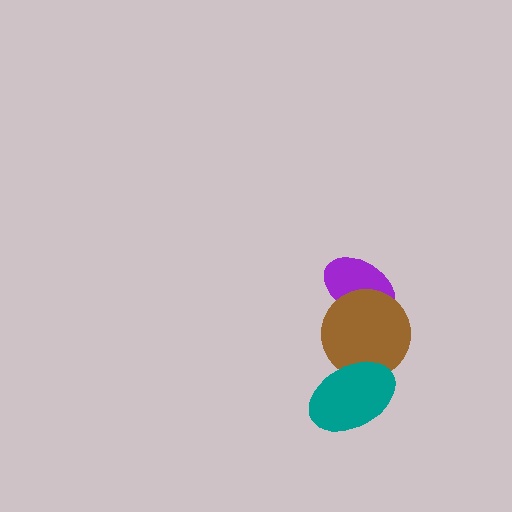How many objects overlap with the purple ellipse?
1 object overlaps with the purple ellipse.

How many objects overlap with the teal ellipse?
1 object overlaps with the teal ellipse.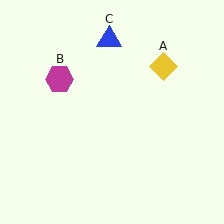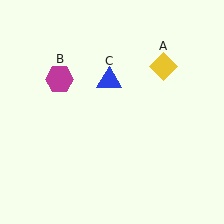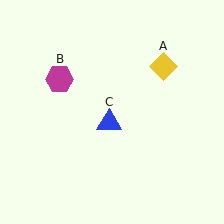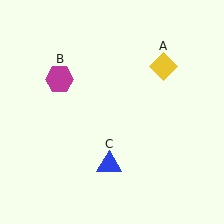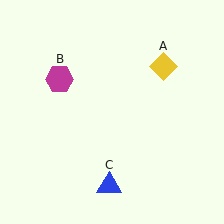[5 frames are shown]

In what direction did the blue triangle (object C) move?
The blue triangle (object C) moved down.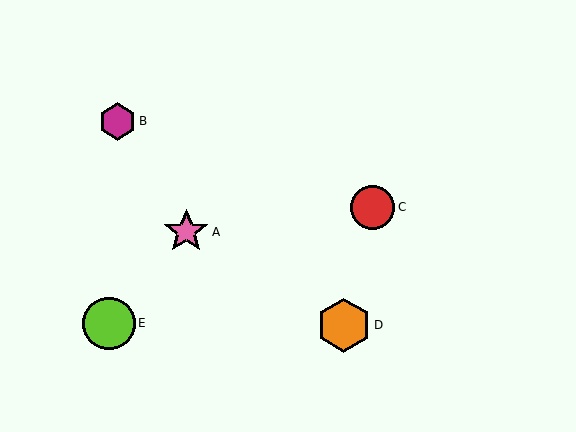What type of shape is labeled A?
Shape A is a pink star.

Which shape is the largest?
The orange hexagon (labeled D) is the largest.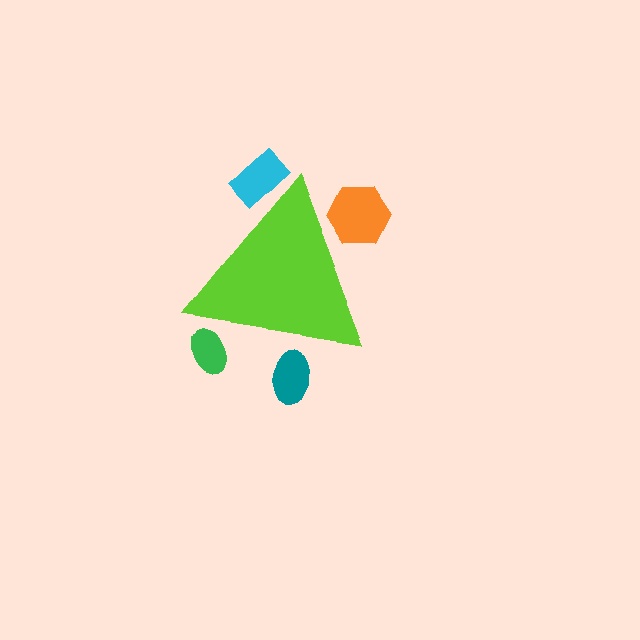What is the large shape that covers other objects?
A lime triangle.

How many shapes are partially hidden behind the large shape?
4 shapes are partially hidden.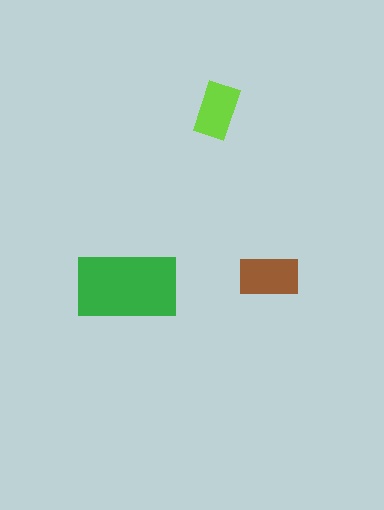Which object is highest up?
The lime rectangle is topmost.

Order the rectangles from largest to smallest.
the green one, the brown one, the lime one.